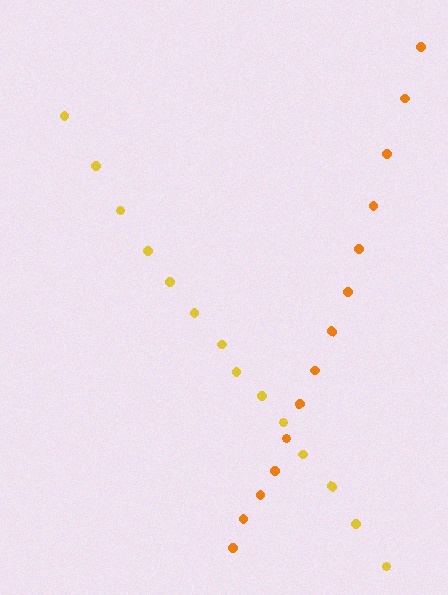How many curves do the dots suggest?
There are 2 distinct paths.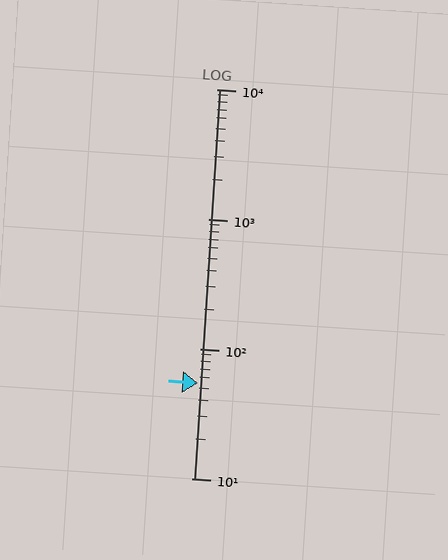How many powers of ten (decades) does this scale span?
The scale spans 3 decades, from 10 to 10000.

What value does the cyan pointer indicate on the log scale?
The pointer indicates approximately 54.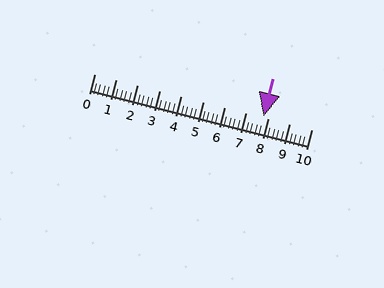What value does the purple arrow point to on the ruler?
The purple arrow points to approximately 7.8.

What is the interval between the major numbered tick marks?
The major tick marks are spaced 1 units apart.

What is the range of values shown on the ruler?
The ruler shows values from 0 to 10.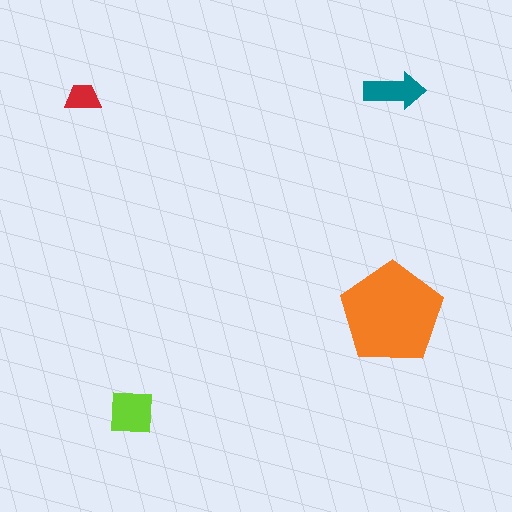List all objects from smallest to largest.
The red trapezoid, the teal arrow, the lime square, the orange pentagon.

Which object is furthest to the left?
The red trapezoid is leftmost.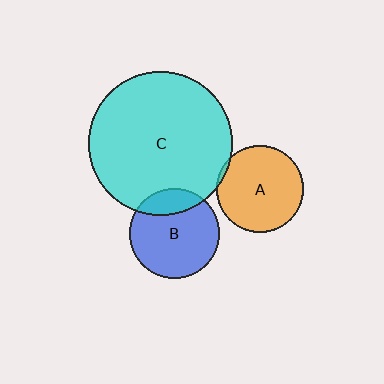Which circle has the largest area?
Circle C (cyan).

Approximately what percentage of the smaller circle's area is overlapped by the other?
Approximately 5%.